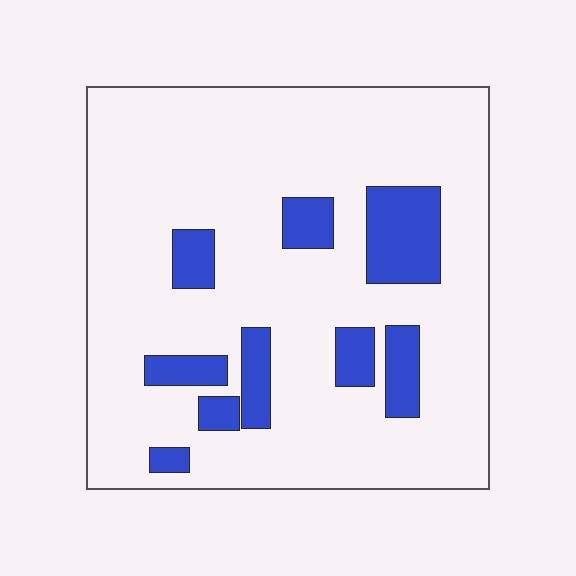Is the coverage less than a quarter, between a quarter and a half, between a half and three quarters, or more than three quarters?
Less than a quarter.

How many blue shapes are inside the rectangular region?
9.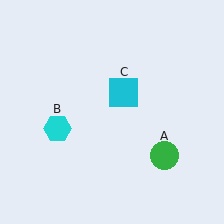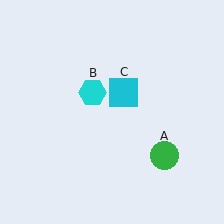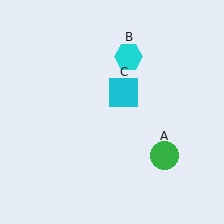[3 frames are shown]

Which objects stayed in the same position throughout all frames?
Green circle (object A) and cyan square (object C) remained stationary.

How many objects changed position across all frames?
1 object changed position: cyan hexagon (object B).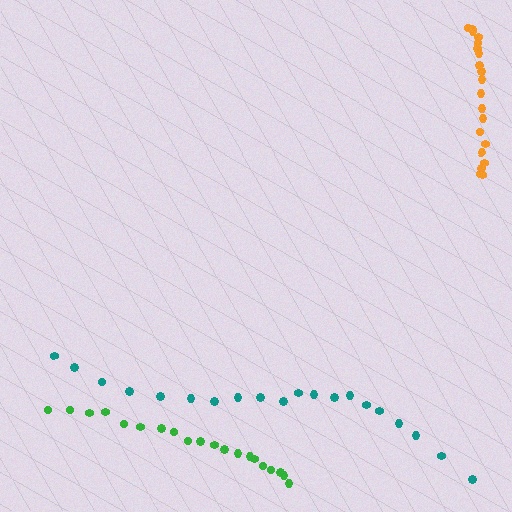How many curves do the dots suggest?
There are 3 distinct paths.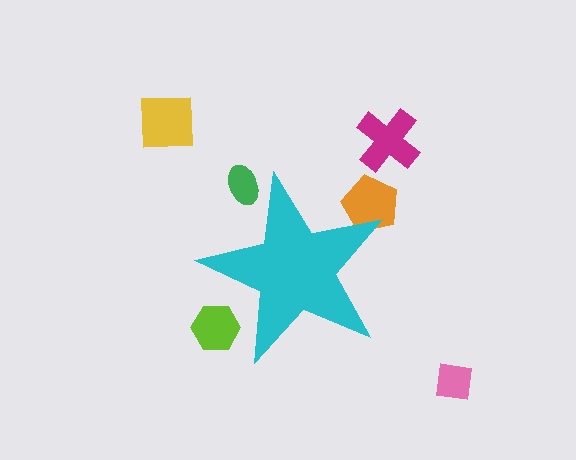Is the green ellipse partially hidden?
Yes, the green ellipse is partially hidden behind the cyan star.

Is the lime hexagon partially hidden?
Yes, the lime hexagon is partially hidden behind the cyan star.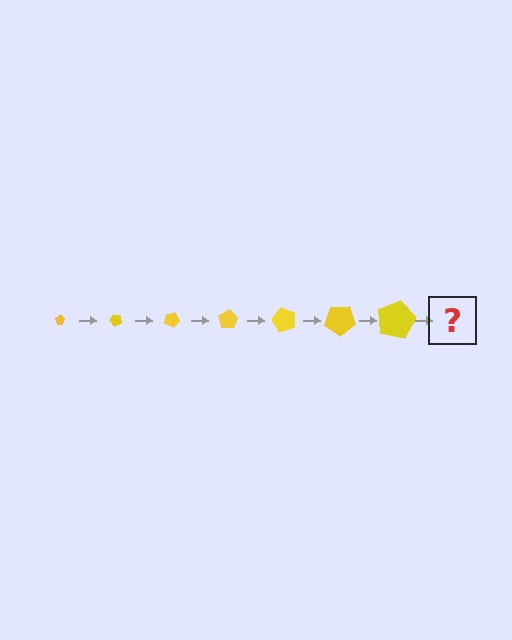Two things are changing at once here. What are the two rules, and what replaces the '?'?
The two rules are that the pentagon grows larger each step and it rotates 50 degrees each step. The '?' should be a pentagon, larger than the previous one and rotated 350 degrees from the start.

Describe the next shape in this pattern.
It should be a pentagon, larger than the previous one and rotated 350 degrees from the start.